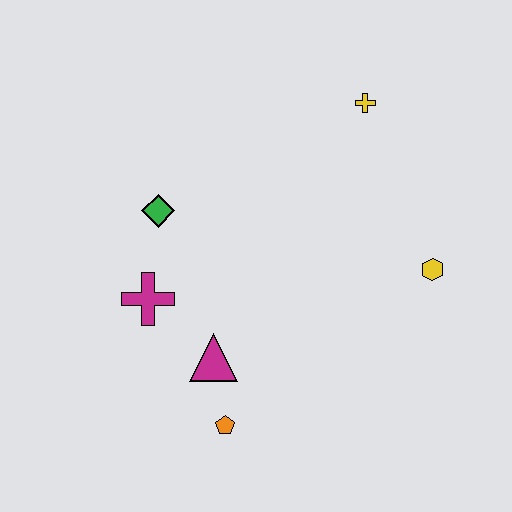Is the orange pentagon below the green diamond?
Yes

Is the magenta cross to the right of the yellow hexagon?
No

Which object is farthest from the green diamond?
The yellow hexagon is farthest from the green diamond.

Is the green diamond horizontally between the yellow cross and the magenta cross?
Yes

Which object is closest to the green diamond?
The magenta cross is closest to the green diamond.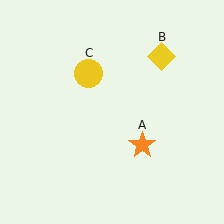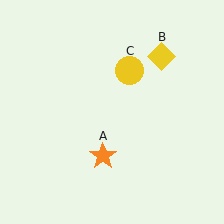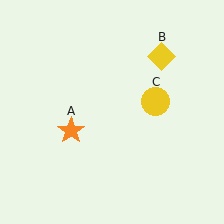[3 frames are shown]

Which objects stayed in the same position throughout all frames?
Yellow diamond (object B) remained stationary.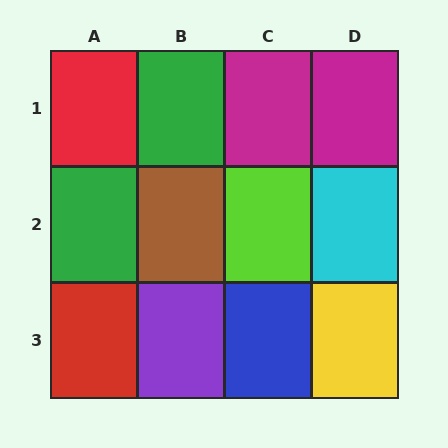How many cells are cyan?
1 cell is cyan.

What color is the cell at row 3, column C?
Blue.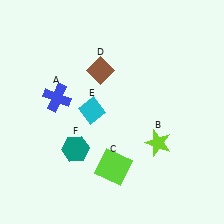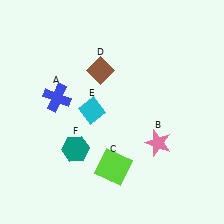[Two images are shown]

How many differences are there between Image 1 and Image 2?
There is 1 difference between the two images.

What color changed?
The star (B) changed from lime in Image 1 to pink in Image 2.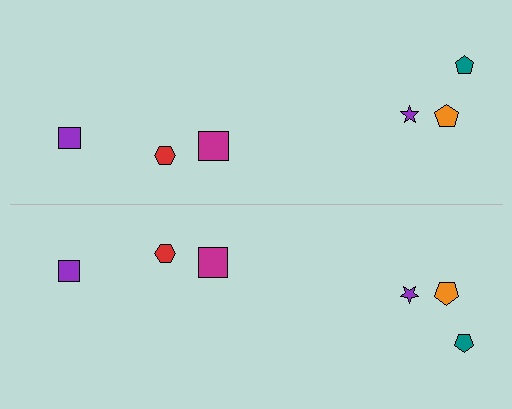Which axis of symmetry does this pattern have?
The pattern has a horizontal axis of symmetry running through the center of the image.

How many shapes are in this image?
There are 12 shapes in this image.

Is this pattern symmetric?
Yes, this pattern has bilateral (reflection) symmetry.